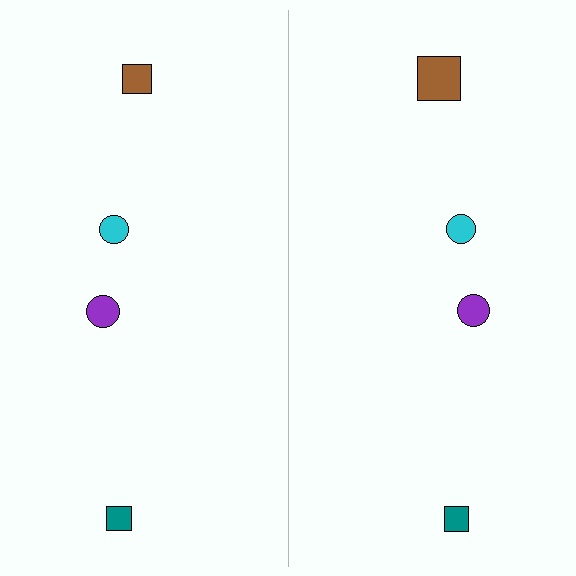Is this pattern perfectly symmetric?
No, the pattern is not perfectly symmetric. The brown square on the right side has a different size than its mirror counterpart.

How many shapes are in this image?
There are 8 shapes in this image.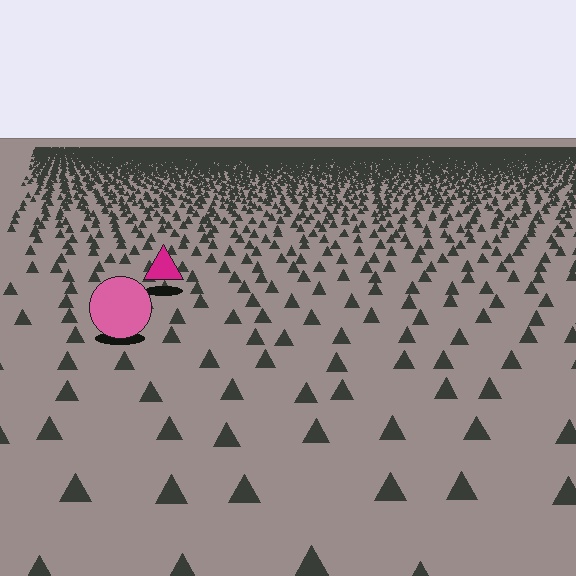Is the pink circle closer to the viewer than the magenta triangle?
Yes. The pink circle is closer — you can tell from the texture gradient: the ground texture is coarser near it.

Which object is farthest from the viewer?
The magenta triangle is farthest from the viewer. It appears smaller and the ground texture around it is denser.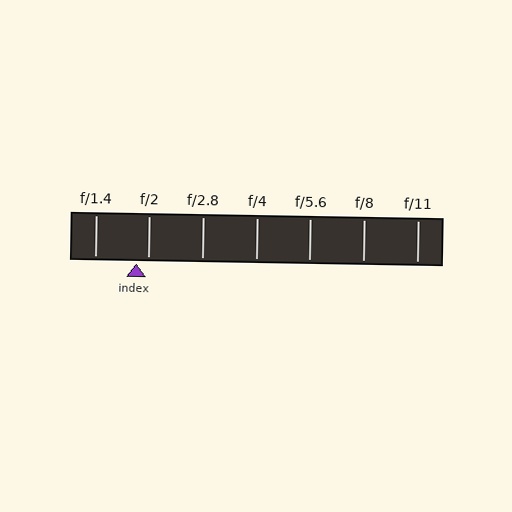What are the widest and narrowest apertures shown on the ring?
The widest aperture shown is f/1.4 and the narrowest is f/11.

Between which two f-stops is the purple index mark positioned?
The index mark is between f/1.4 and f/2.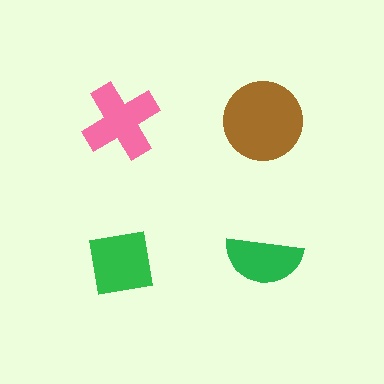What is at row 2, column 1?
A green square.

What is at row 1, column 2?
A brown circle.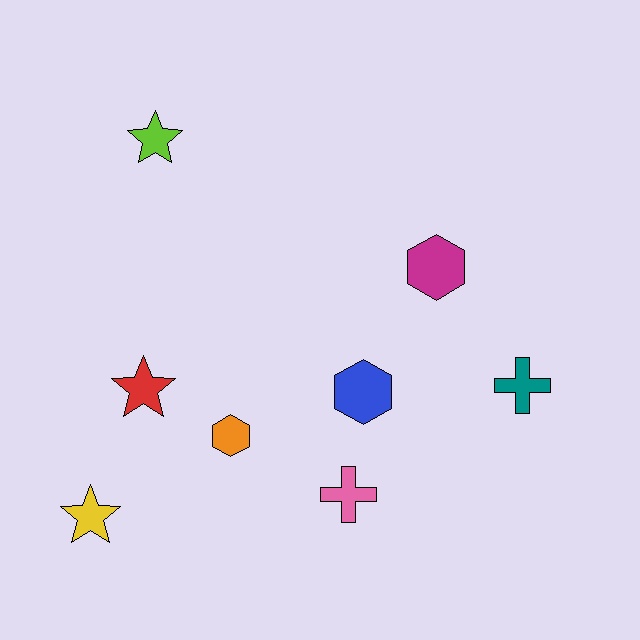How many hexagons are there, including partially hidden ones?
There are 3 hexagons.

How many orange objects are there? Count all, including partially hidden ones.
There is 1 orange object.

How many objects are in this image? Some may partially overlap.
There are 8 objects.